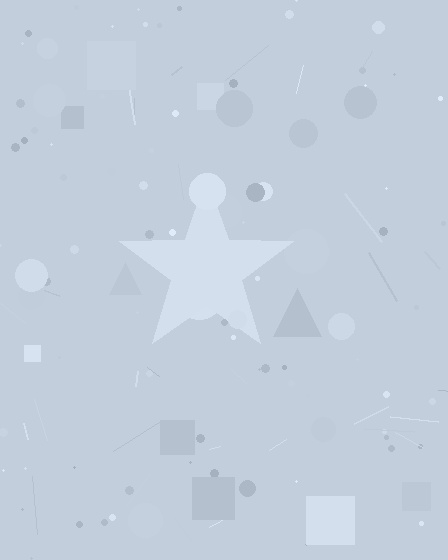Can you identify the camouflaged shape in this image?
The camouflaged shape is a star.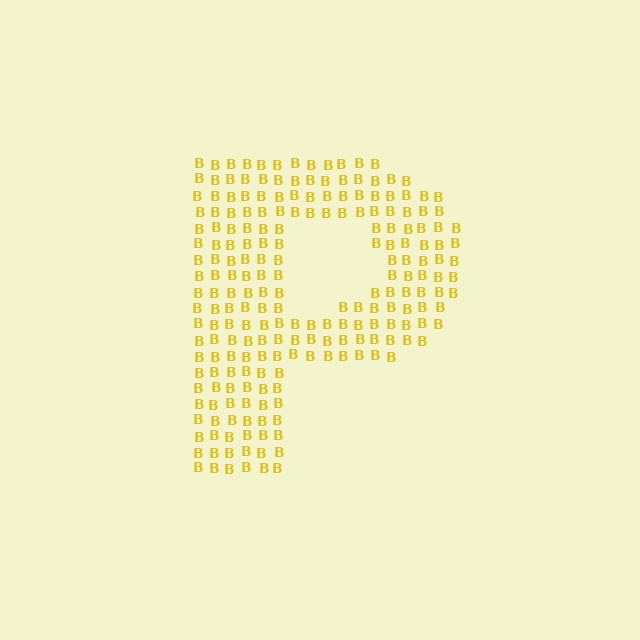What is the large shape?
The large shape is the letter P.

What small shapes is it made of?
It is made of small letter B's.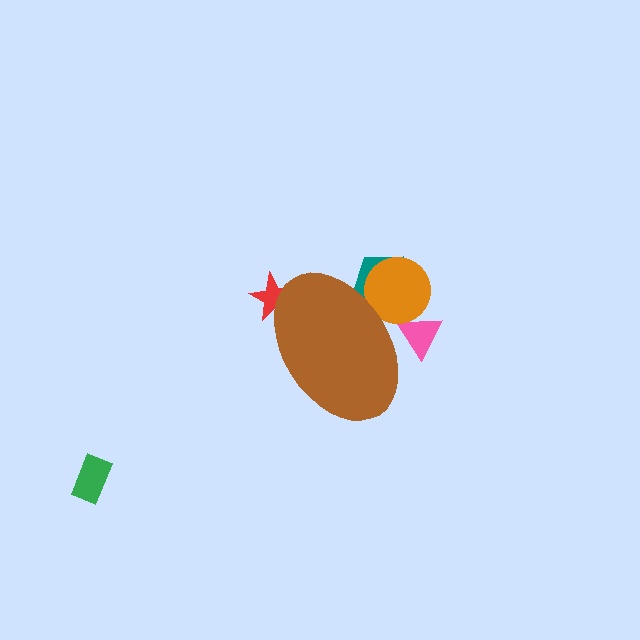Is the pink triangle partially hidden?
Yes, the pink triangle is partially hidden behind the brown ellipse.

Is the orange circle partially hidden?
Yes, the orange circle is partially hidden behind the brown ellipse.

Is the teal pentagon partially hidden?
Yes, the teal pentagon is partially hidden behind the brown ellipse.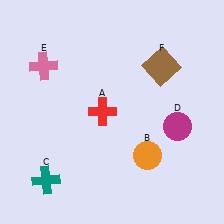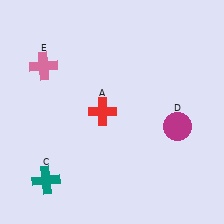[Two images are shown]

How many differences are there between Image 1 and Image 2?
There are 2 differences between the two images.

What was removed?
The orange circle (B), the brown square (F) were removed in Image 2.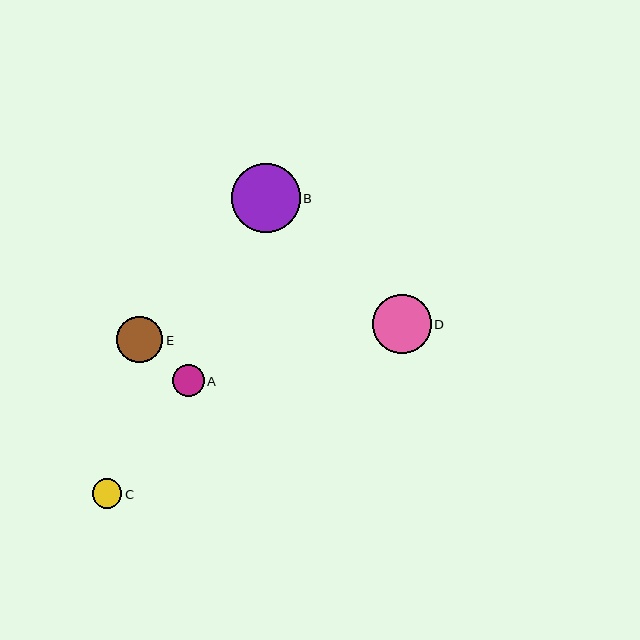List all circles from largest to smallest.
From largest to smallest: B, D, E, A, C.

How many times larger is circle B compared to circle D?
Circle B is approximately 1.2 times the size of circle D.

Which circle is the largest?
Circle B is the largest with a size of approximately 69 pixels.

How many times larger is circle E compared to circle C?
Circle E is approximately 1.6 times the size of circle C.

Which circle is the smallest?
Circle C is the smallest with a size of approximately 30 pixels.